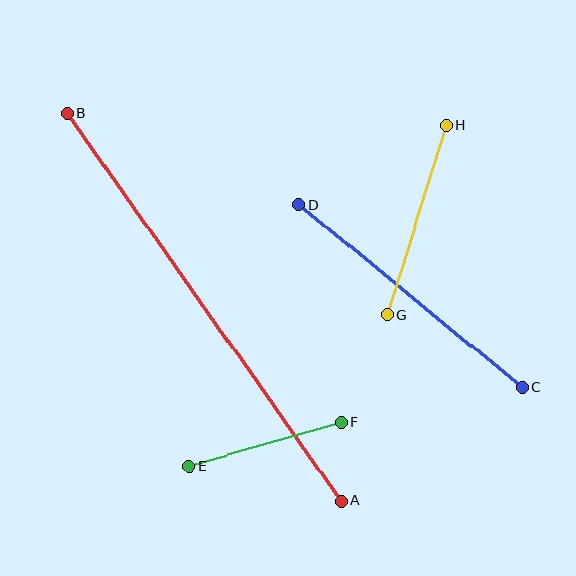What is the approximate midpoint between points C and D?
The midpoint is at approximately (411, 296) pixels.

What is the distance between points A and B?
The distance is approximately 475 pixels.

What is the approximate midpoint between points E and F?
The midpoint is at approximately (265, 444) pixels.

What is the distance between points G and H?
The distance is approximately 198 pixels.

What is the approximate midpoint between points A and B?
The midpoint is at approximately (204, 307) pixels.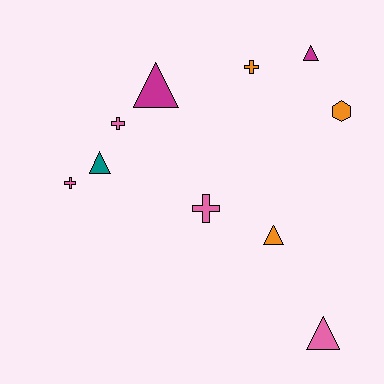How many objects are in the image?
There are 10 objects.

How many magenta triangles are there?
There are 2 magenta triangles.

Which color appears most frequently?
Pink, with 4 objects.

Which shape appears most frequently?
Triangle, with 5 objects.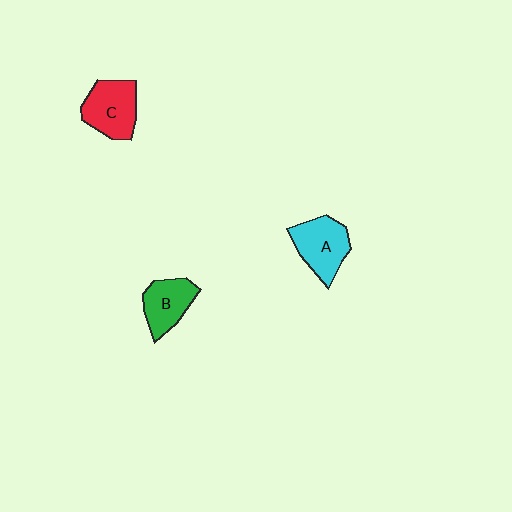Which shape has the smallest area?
Shape B (green).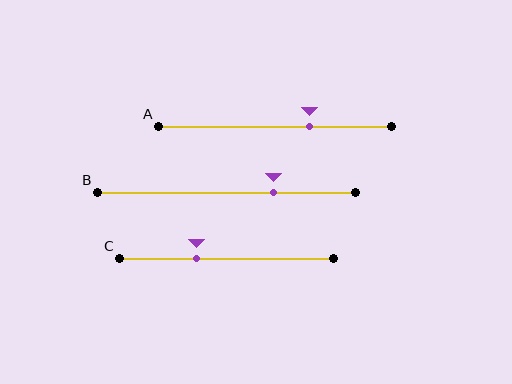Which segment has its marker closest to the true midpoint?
Segment C has its marker closest to the true midpoint.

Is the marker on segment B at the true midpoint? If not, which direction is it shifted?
No, the marker on segment B is shifted to the right by about 18% of the segment length.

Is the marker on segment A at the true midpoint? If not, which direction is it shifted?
No, the marker on segment A is shifted to the right by about 15% of the segment length.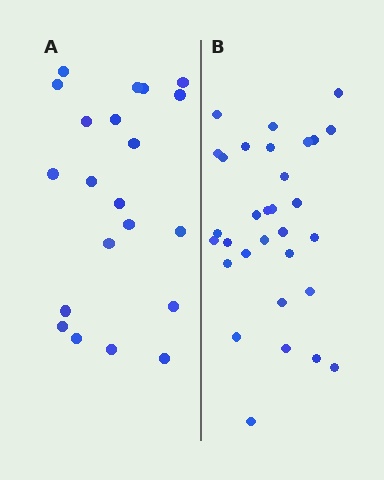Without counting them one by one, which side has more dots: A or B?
Region B (the right region) has more dots.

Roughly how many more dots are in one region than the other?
Region B has roughly 10 or so more dots than region A.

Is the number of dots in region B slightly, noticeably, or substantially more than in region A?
Region B has substantially more. The ratio is roughly 1.5 to 1.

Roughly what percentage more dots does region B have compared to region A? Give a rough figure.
About 50% more.